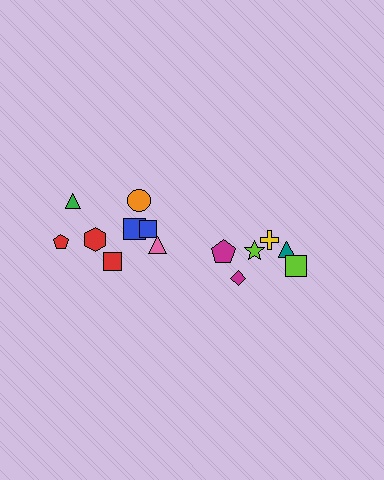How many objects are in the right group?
There are 6 objects.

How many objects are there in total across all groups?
There are 14 objects.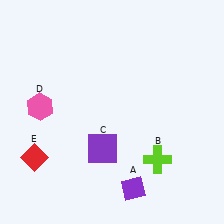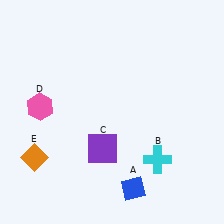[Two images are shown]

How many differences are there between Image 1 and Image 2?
There are 3 differences between the two images.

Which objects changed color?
A changed from purple to blue. B changed from lime to cyan. E changed from red to orange.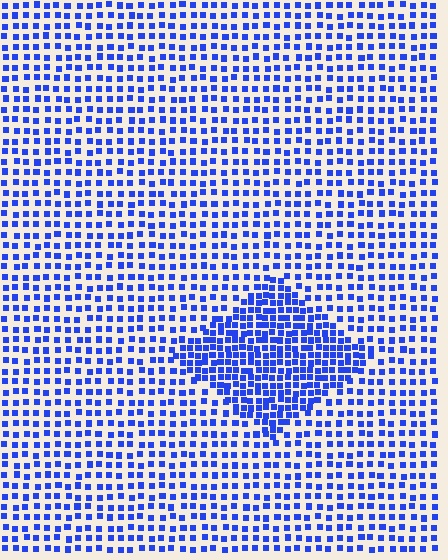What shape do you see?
I see a diamond.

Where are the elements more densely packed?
The elements are more densely packed inside the diamond boundary.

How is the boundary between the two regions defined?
The boundary is defined by a change in element density (approximately 2.0x ratio). All elements are the same color, size, and shape.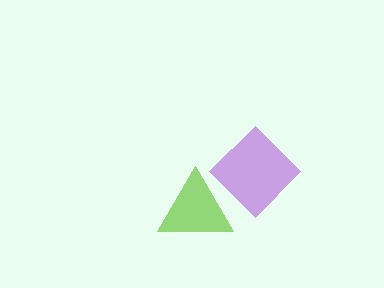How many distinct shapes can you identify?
There are 2 distinct shapes: a purple diamond, a lime triangle.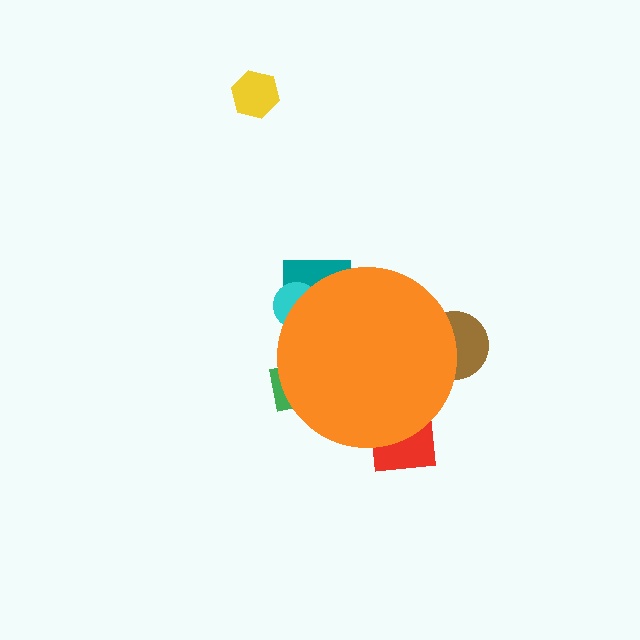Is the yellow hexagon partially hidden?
No, the yellow hexagon is fully visible.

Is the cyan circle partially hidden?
Yes, the cyan circle is partially hidden behind the orange circle.